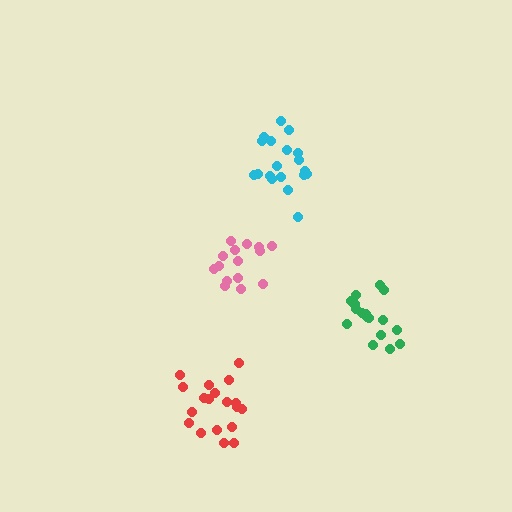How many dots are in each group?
Group 1: 18 dots, Group 2: 15 dots, Group 3: 19 dots, Group 4: 19 dots (71 total).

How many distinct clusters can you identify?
There are 4 distinct clusters.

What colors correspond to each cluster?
The clusters are colored: green, pink, cyan, red.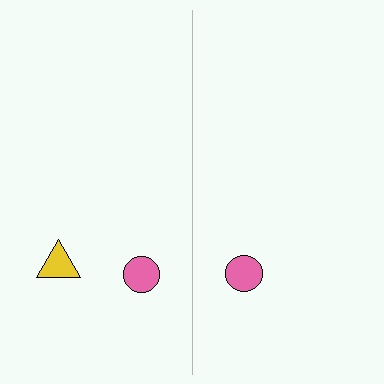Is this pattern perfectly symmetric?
No, the pattern is not perfectly symmetric. A yellow triangle is missing from the right side.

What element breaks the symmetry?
A yellow triangle is missing from the right side.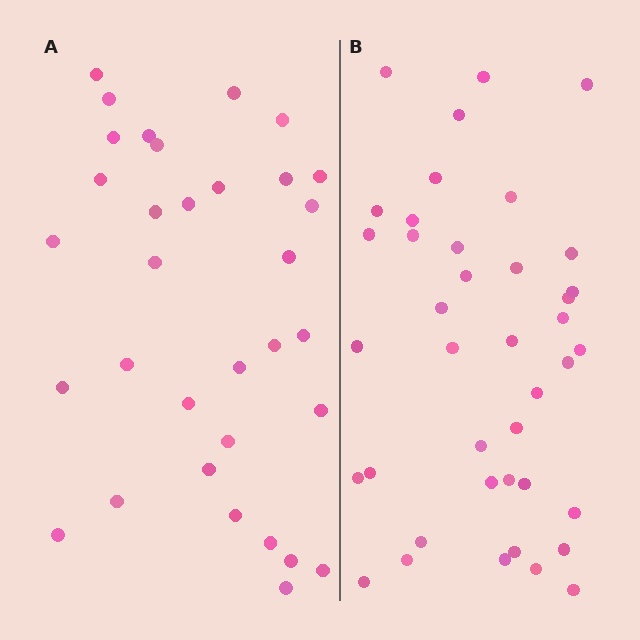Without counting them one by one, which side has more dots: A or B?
Region B (the right region) has more dots.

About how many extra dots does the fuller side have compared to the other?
Region B has roughly 8 or so more dots than region A.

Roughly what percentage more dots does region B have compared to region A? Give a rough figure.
About 20% more.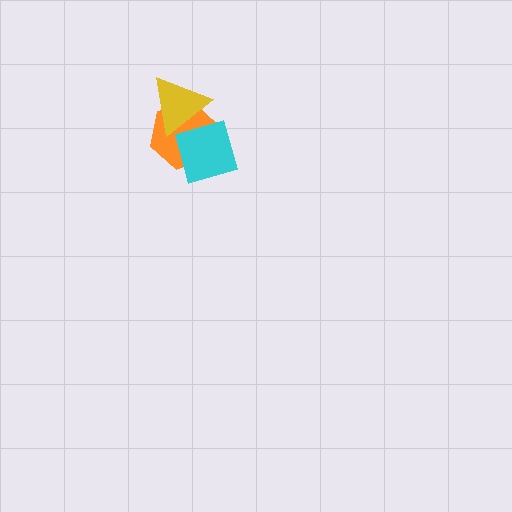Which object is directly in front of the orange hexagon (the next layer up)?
The cyan square is directly in front of the orange hexagon.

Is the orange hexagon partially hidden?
Yes, it is partially covered by another shape.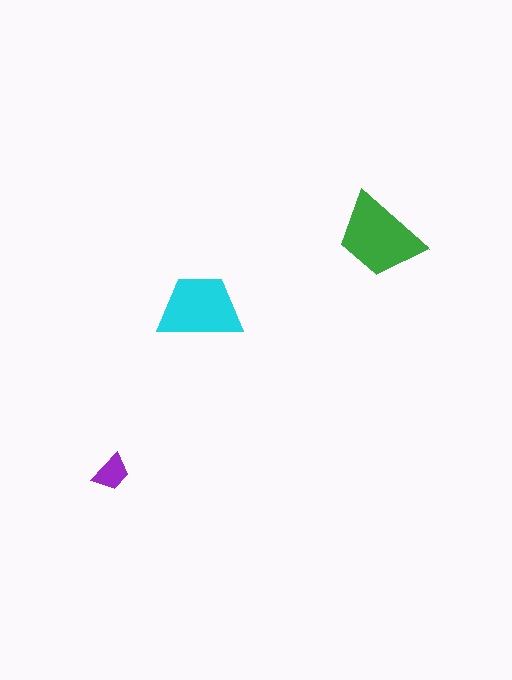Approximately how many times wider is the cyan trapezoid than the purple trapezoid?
About 2 times wider.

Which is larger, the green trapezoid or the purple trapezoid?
The green one.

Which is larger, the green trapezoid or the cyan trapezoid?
The green one.